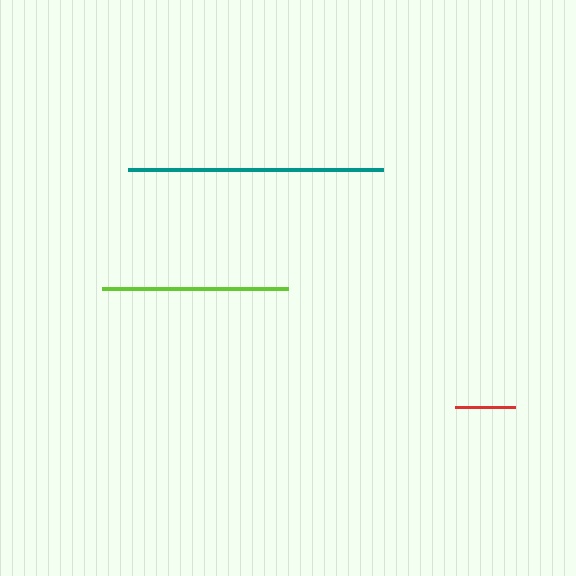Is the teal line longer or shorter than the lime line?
The teal line is longer than the lime line.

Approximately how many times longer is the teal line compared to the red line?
The teal line is approximately 4.2 times the length of the red line.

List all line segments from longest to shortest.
From longest to shortest: teal, lime, red.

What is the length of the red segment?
The red segment is approximately 61 pixels long.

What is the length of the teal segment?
The teal segment is approximately 256 pixels long.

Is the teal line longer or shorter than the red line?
The teal line is longer than the red line.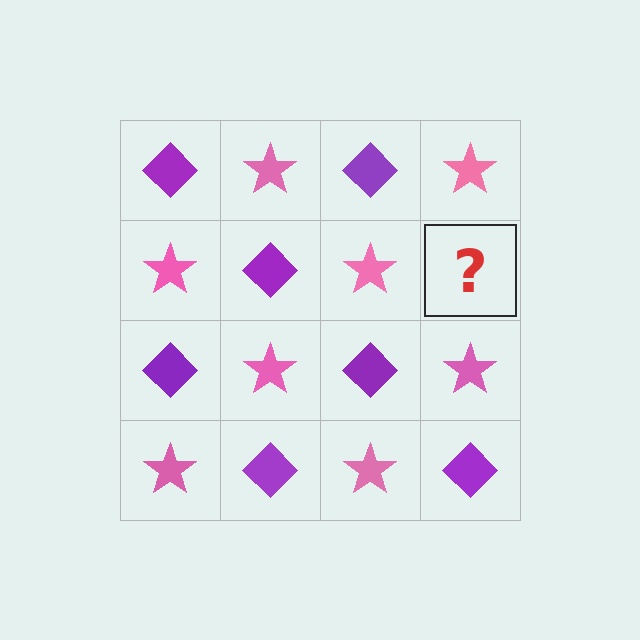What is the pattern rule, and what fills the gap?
The rule is that it alternates purple diamond and pink star in a checkerboard pattern. The gap should be filled with a purple diamond.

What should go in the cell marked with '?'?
The missing cell should contain a purple diamond.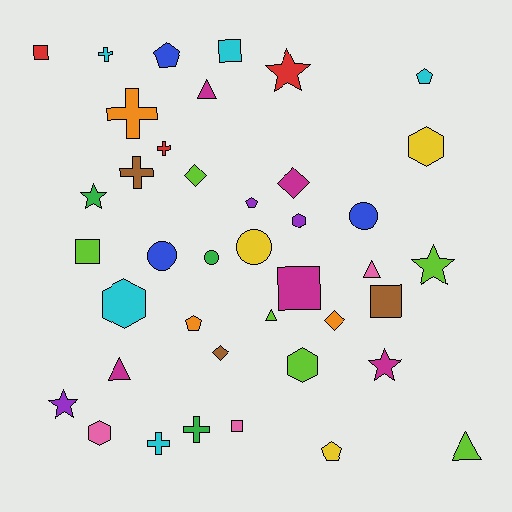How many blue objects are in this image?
There are 3 blue objects.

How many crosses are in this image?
There are 6 crosses.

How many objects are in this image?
There are 40 objects.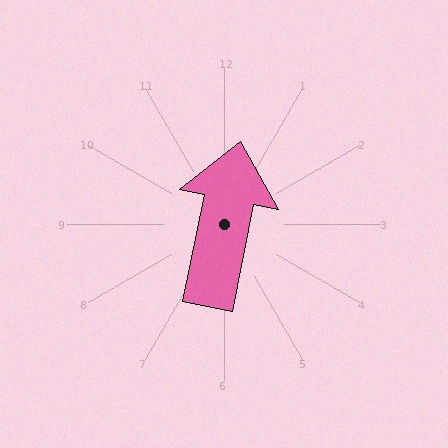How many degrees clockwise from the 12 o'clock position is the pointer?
Approximately 11 degrees.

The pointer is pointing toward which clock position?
Roughly 12 o'clock.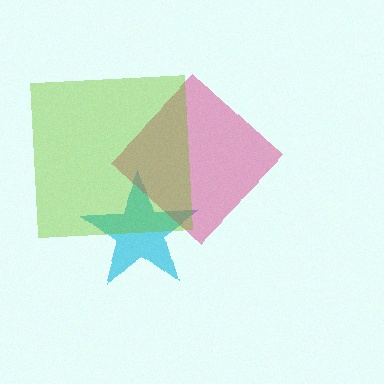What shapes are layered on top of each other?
The layered shapes are: a cyan star, a magenta diamond, a lime square.